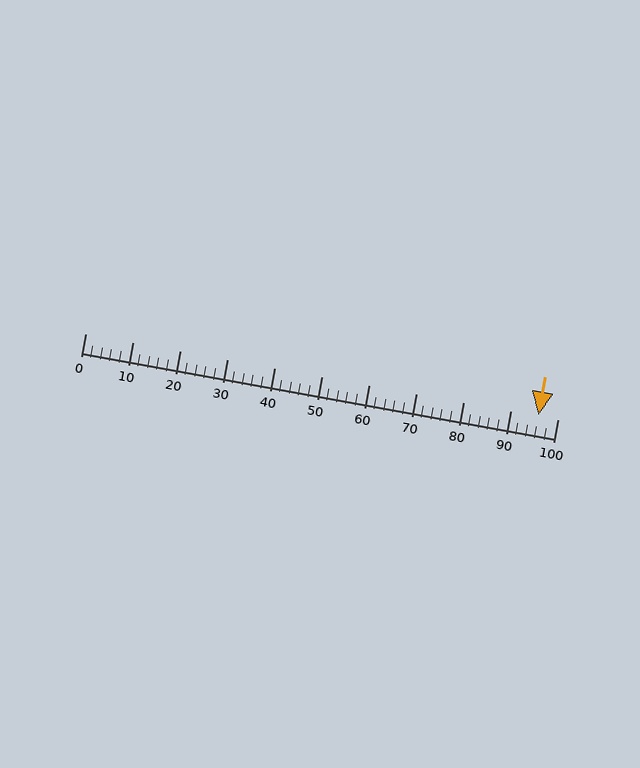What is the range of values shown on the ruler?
The ruler shows values from 0 to 100.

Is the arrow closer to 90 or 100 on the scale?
The arrow is closer to 100.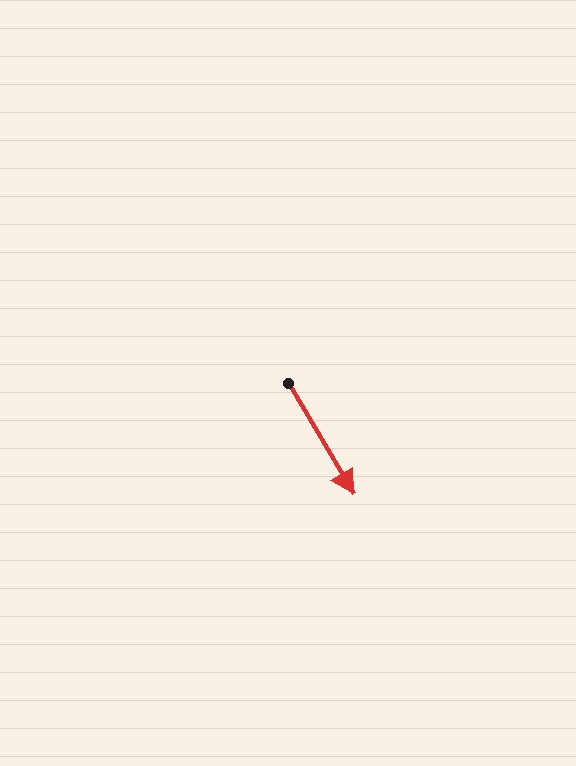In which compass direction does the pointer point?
Southeast.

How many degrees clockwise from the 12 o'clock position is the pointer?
Approximately 150 degrees.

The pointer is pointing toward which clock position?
Roughly 5 o'clock.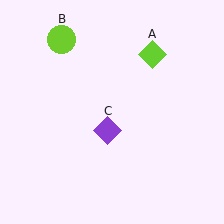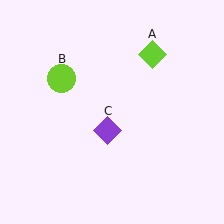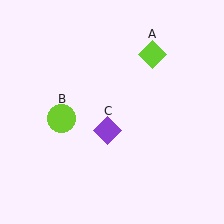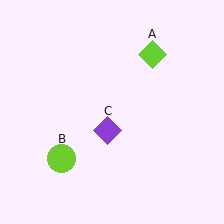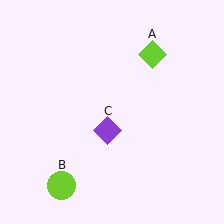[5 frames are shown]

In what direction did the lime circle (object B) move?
The lime circle (object B) moved down.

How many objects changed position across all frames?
1 object changed position: lime circle (object B).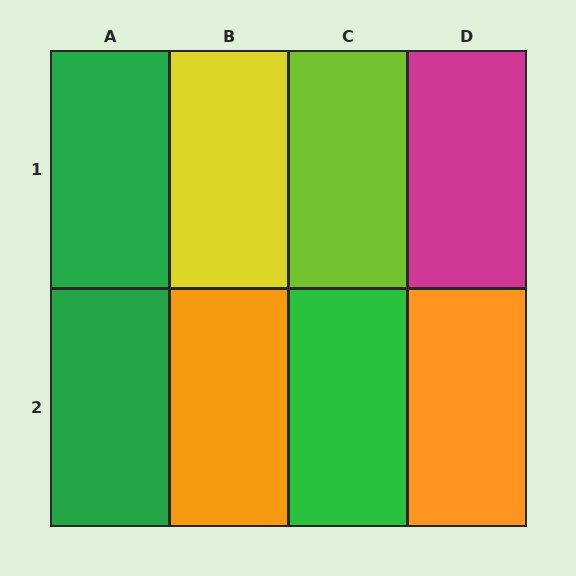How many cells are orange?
2 cells are orange.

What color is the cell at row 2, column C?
Green.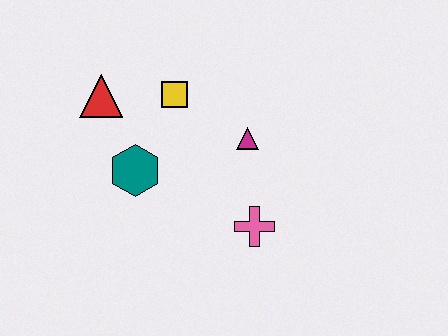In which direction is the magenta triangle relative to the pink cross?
The magenta triangle is above the pink cross.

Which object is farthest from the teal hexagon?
The pink cross is farthest from the teal hexagon.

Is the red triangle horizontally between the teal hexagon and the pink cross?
No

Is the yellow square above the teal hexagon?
Yes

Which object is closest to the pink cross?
The magenta triangle is closest to the pink cross.